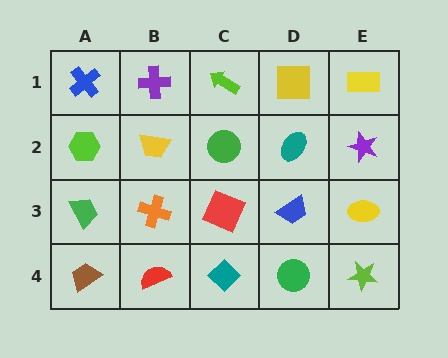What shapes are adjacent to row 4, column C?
A red square (row 3, column C), a red semicircle (row 4, column B), a green circle (row 4, column D).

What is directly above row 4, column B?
An orange cross.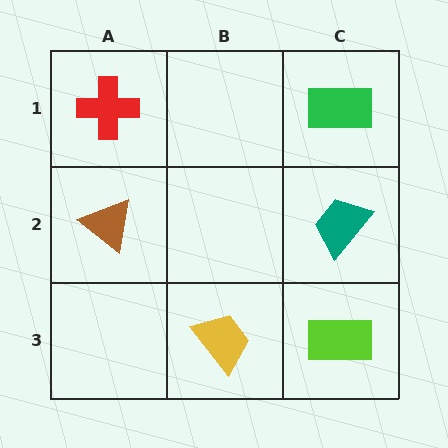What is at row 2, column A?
A brown triangle.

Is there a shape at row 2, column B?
No, that cell is empty.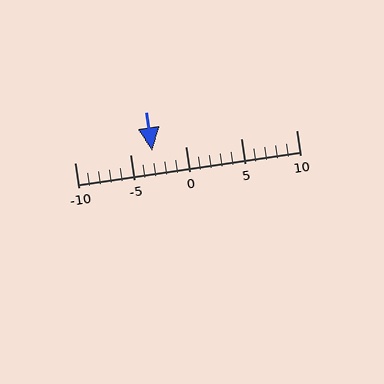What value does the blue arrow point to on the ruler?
The blue arrow points to approximately -3.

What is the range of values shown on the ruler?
The ruler shows values from -10 to 10.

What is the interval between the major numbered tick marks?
The major tick marks are spaced 5 units apart.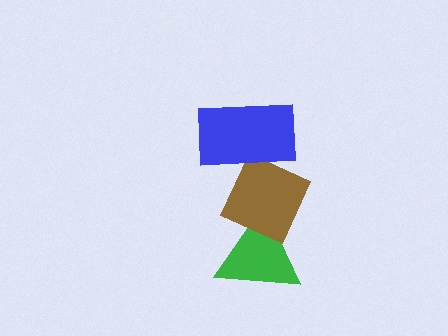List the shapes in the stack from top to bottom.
From top to bottom: the blue rectangle, the brown diamond, the green triangle.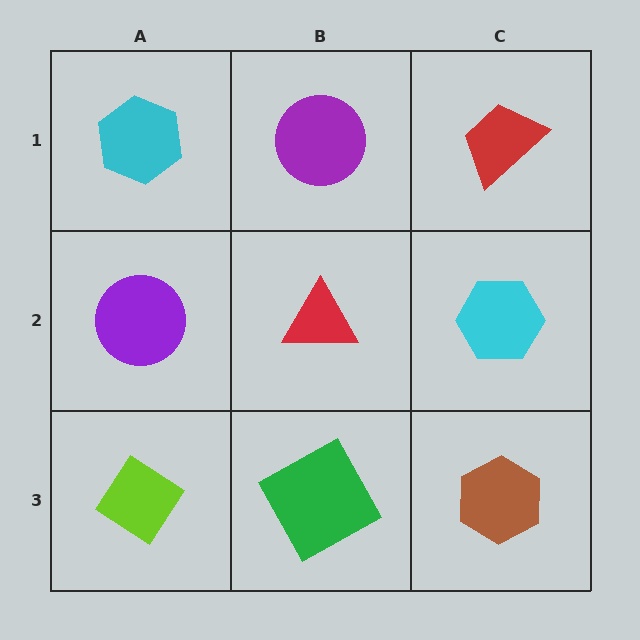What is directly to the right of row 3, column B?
A brown hexagon.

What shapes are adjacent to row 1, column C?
A cyan hexagon (row 2, column C), a purple circle (row 1, column B).